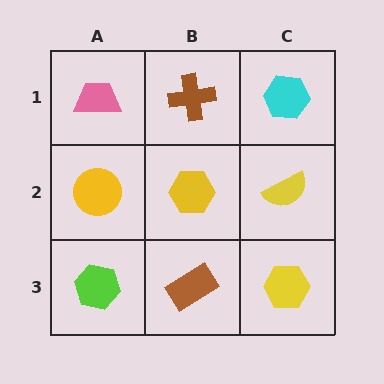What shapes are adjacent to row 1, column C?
A yellow semicircle (row 2, column C), a brown cross (row 1, column B).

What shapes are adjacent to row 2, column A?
A pink trapezoid (row 1, column A), a lime hexagon (row 3, column A), a yellow hexagon (row 2, column B).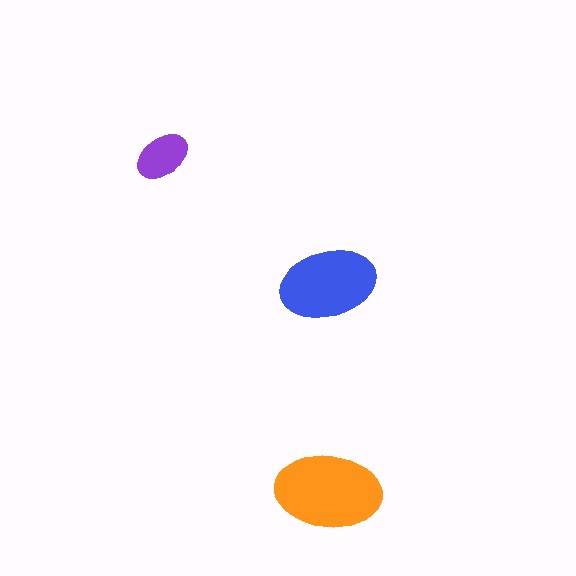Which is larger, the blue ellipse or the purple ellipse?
The blue one.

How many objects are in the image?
There are 3 objects in the image.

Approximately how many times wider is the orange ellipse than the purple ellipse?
About 2 times wider.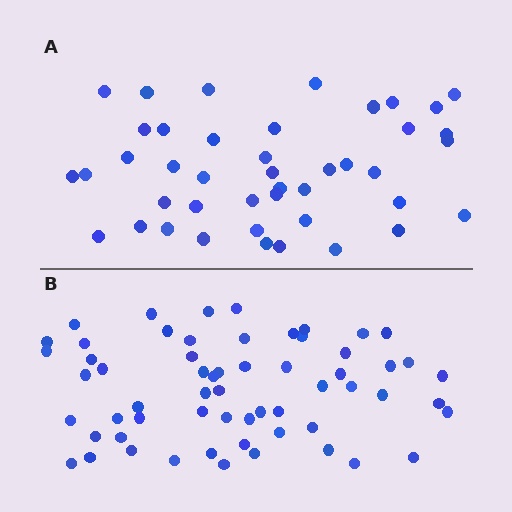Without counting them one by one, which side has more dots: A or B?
Region B (the bottom region) has more dots.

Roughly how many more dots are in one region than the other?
Region B has approximately 15 more dots than region A.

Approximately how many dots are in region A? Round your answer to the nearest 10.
About 40 dots. (The exact count is 43, which rounds to 40.)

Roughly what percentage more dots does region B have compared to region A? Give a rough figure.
About 40% more.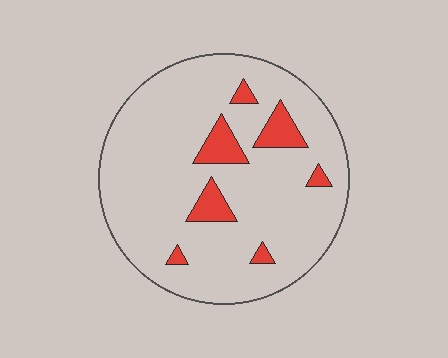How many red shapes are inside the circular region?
7.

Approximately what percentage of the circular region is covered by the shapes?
Approximately 10%.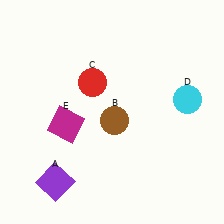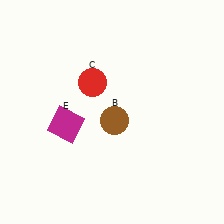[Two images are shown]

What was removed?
The cyan circle (D), the purple square (A) were removed in Image 2.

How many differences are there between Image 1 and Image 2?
There are 2 differences between the two images.